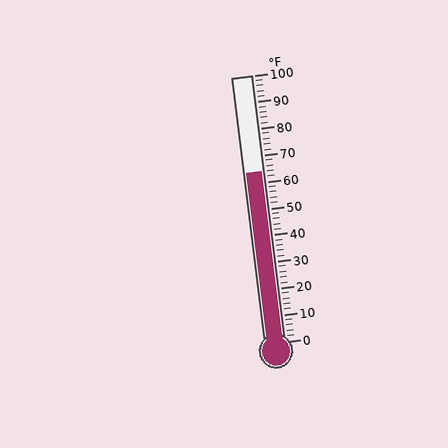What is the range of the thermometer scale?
The thermometer scale ranges from 0°F to 100°F.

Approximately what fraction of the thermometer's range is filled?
The thermometer is filled to approximately 65% of its range.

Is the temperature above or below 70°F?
The temperature is below 70°F.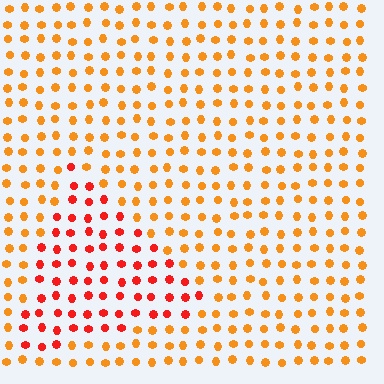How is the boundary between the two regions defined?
The boundary is defined purely by a slight shift in hue (about 33 degrees). Spacing, size, and orientation are identical on both sides.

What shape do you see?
I see a triangle.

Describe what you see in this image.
The image is filled with small orange elements in a uniform arrangement. A triangle-shaped region is visible where the elements are tinted to a slightly different hue, forming a subtle color boundary.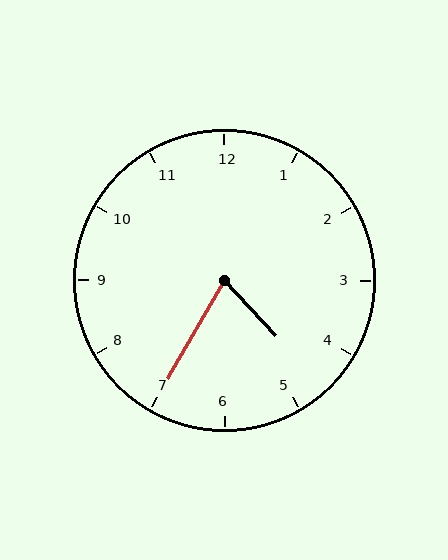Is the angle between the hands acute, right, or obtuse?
It is acute.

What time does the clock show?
4:35.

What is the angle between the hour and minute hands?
Approximately 72 degrees.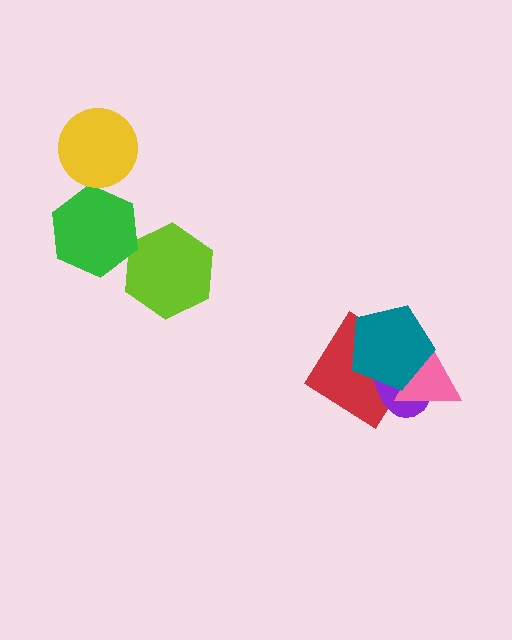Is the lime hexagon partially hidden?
Yes, it is partially covered by another shape.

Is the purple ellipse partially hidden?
Yes, it is partially covered by another shape.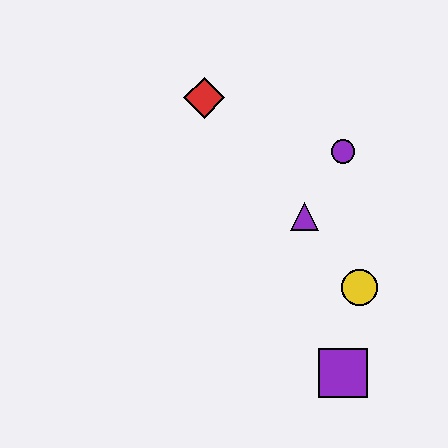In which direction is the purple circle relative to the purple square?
The purple circle is above the purple square.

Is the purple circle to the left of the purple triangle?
No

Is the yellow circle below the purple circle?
Yes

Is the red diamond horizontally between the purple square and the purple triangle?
No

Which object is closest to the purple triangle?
The purple circle is closest to the purple triangle.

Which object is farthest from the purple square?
The red diamond is farthest from the purple square.